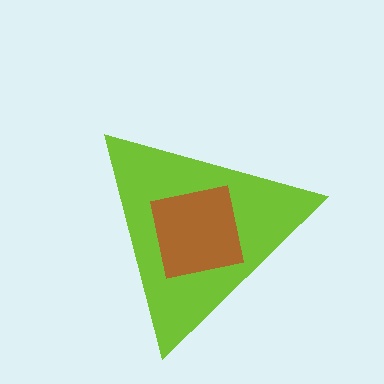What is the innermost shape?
The brown square.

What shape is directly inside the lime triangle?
The brown square.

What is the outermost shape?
The lime triangle.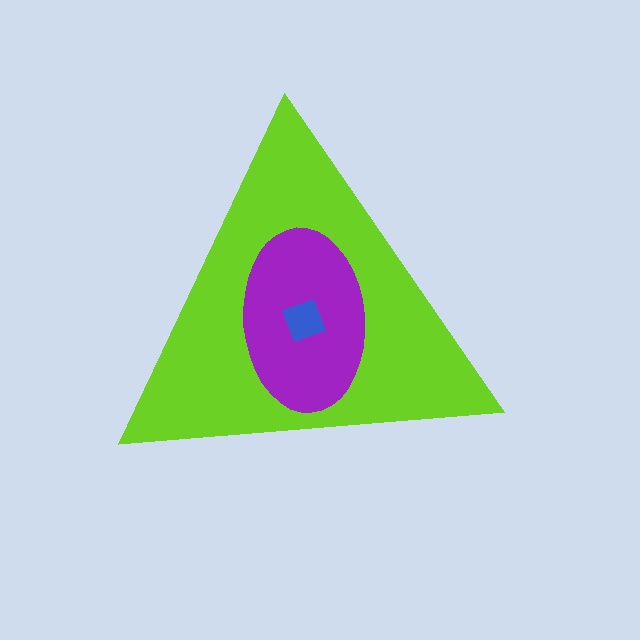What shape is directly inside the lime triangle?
The purple ellipse.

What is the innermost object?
The blue diamond.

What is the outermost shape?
The lime triangle.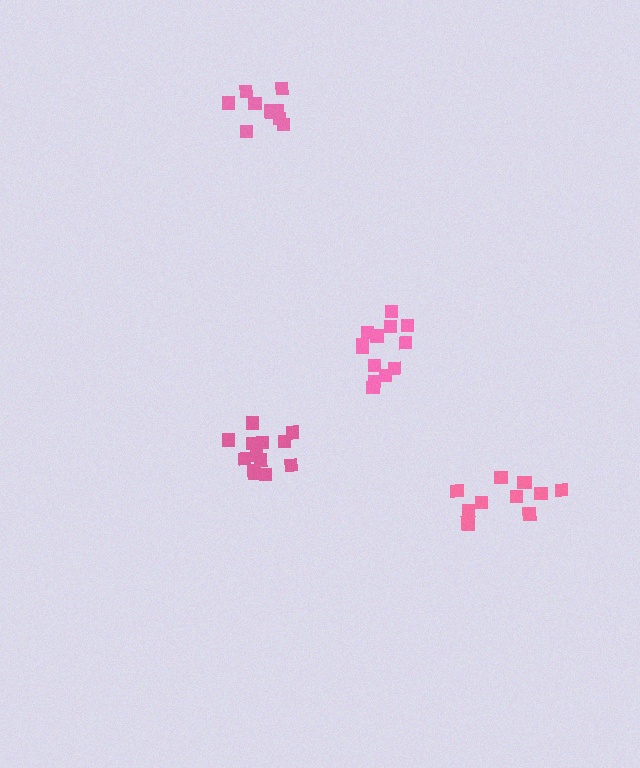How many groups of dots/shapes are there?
There are 4 groups.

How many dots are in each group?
Group 1: 10 dots, Group 2: 13 dots, Group 3: 14 dots, Group 4: 12 dots (49 total).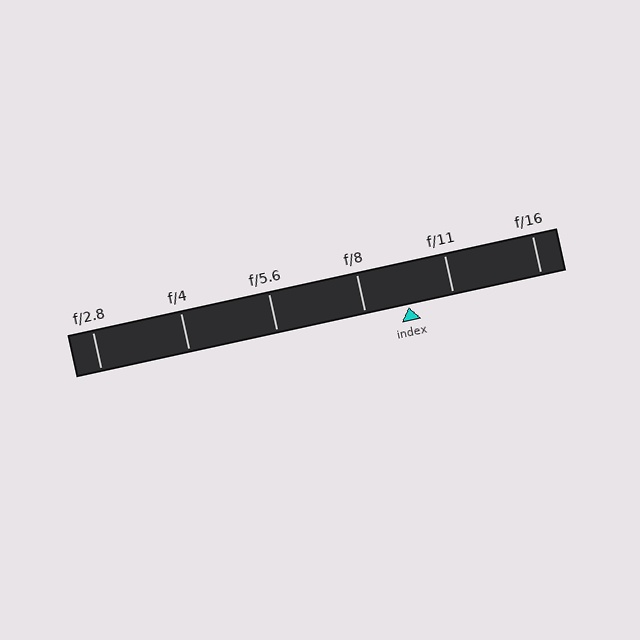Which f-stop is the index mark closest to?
The index mark is closest to f/8.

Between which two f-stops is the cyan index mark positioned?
The index mark is between f/8 and f/11.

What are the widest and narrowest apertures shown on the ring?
The widest aperture shown is f/2.8 and the narrowest is f/16.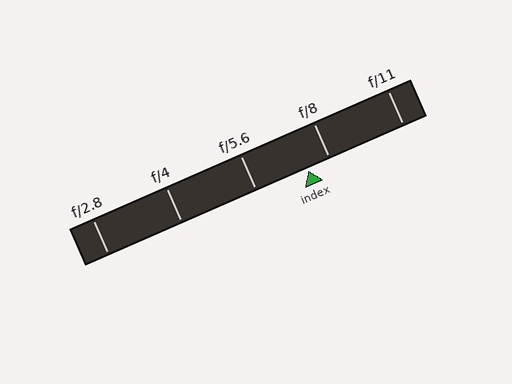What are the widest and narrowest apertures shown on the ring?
The widest aperture shown is f/2.8 and the narrowest is f/11.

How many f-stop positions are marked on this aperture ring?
There are 5 f-stop positions marked.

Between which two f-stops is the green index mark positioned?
The index mark is between f/5.6 and f/8.